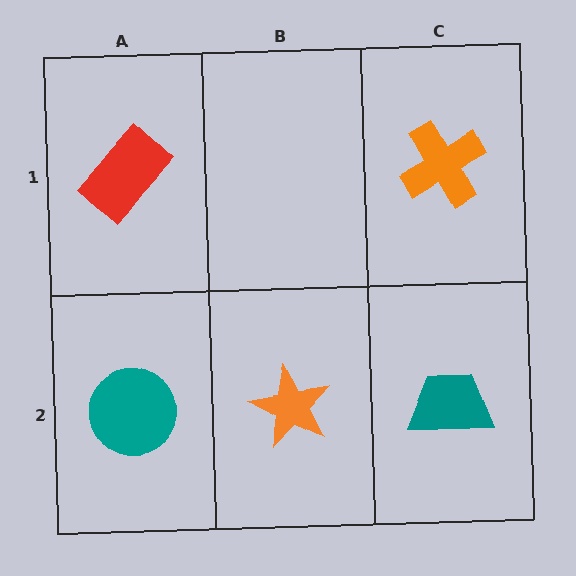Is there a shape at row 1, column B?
No, that cell is empty.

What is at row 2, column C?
A teal trapezoid.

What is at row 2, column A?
A teal circle.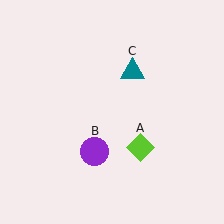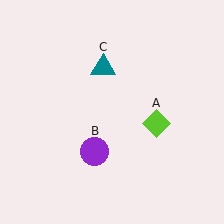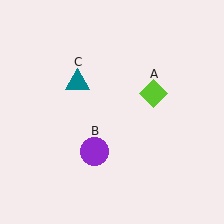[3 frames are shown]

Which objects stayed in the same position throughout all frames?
Purple circle (object B) remained stationary.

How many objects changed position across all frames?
2 objects changed position: lime diamond (object A), teal triangle (object C).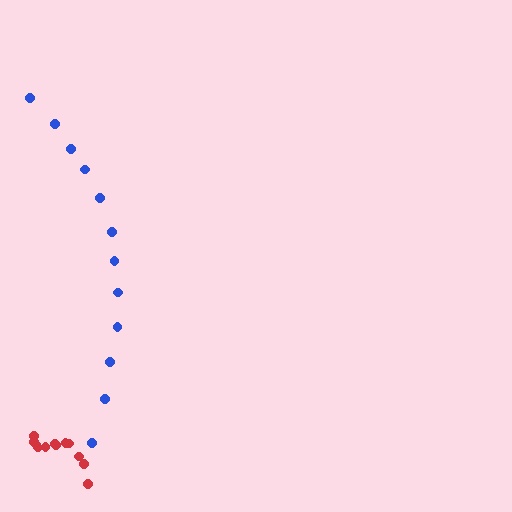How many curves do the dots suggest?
There are 2 distinct paths.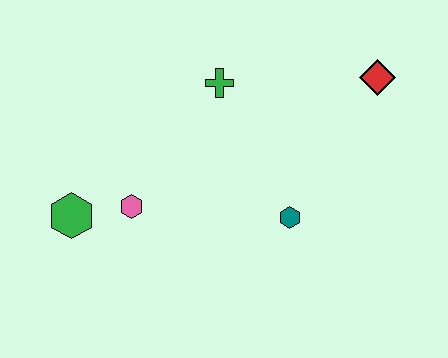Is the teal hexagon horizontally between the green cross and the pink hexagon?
No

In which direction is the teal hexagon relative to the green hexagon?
The teal hexagon is to the right of the green hexagon.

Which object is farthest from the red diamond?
The green hexagon is farthest from the red diamond.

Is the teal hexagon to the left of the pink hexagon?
No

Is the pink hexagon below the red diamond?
Yes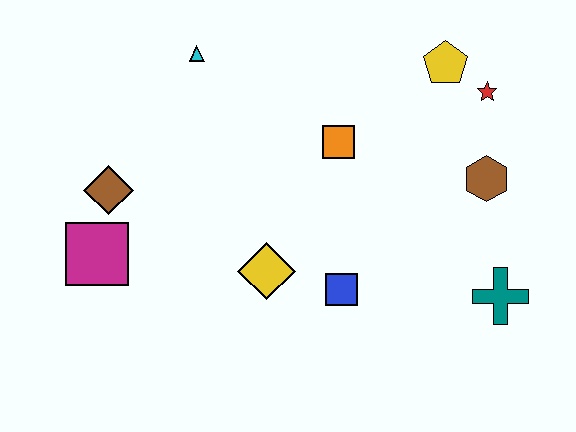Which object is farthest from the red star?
The magenta square is farthest from the red star.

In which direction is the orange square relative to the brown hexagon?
The orange square is to the left of the brown hexagon.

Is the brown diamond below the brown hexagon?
Yes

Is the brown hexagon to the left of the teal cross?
Yes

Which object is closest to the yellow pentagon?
The red star is closest to the yellow pentagon.